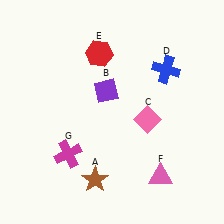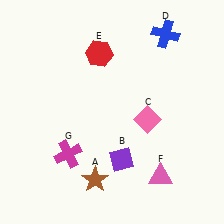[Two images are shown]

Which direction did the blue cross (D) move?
The blue cross (D) moved up.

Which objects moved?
The objects that moved are: the purple diamond (B), the blue cross (D).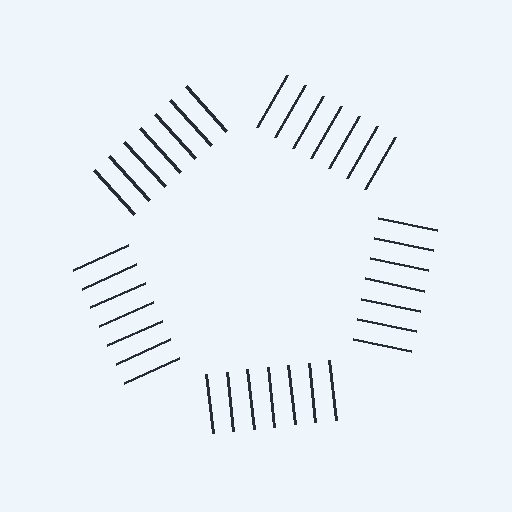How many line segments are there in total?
35 — 7 along each of the 5 edges.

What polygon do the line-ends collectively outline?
An illusory pentagon — the line segments terminate on its edges but no continuous stroke is drawn.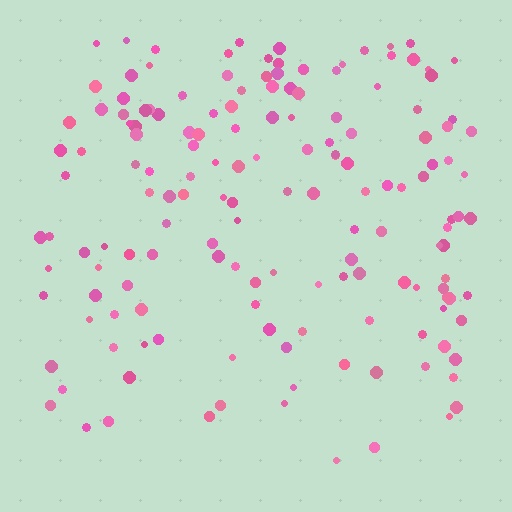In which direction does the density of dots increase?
From bottom to top, with the top side densest.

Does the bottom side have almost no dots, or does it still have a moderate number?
Still a moderate number, just noticeably fewer than the top.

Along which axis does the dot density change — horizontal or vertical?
Vertical.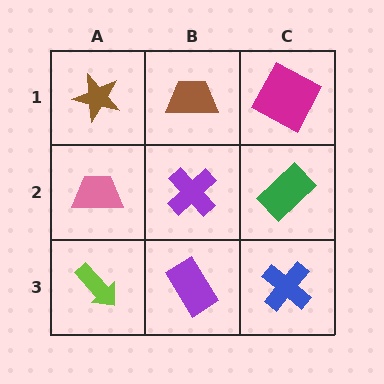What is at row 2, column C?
A green rectangle.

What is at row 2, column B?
A purple cross.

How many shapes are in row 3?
3 shapes.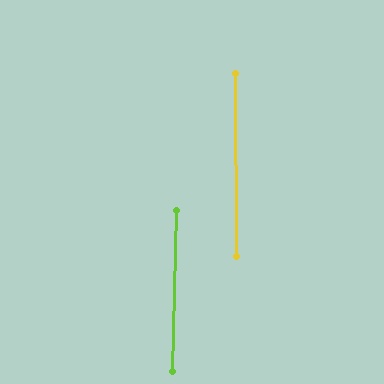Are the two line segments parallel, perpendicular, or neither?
Parallel — their directions differ by only 1.5°.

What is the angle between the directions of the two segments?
Approximately 2 degrees.